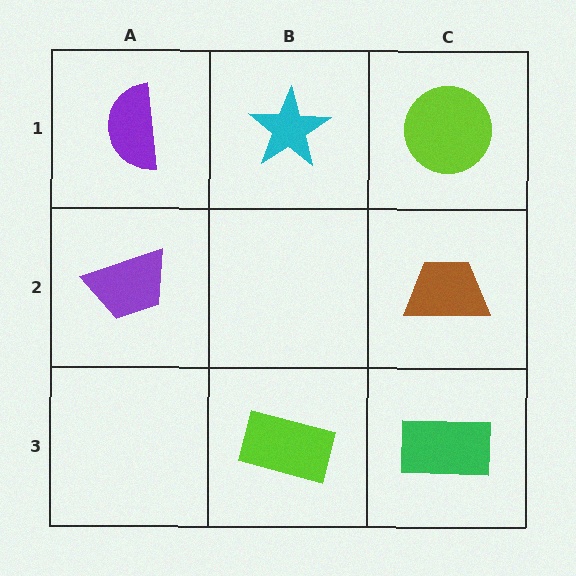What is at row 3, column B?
A lime rectangle.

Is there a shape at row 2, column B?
No, that cell is empty.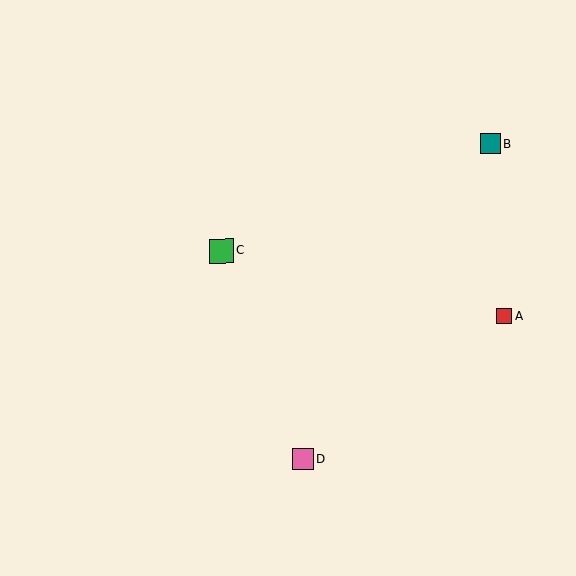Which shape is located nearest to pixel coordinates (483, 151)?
The teal square (labeled B) at (490, 144) is nearest to that location.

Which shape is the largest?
The green square (labeled C) is the largest.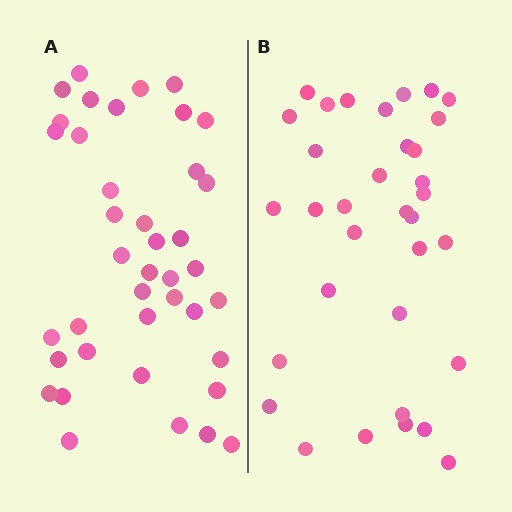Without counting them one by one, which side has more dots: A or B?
Region A (the left region) has more dots.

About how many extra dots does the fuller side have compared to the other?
Region A has about 6 more dots than region B.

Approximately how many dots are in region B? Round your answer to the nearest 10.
About 30 dots. (The exact count is 34, which rounds to 30.)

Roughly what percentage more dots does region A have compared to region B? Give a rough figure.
About 20% more.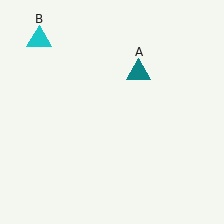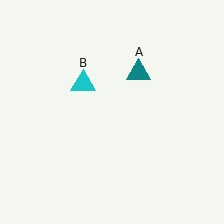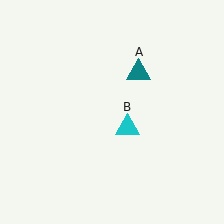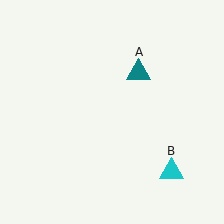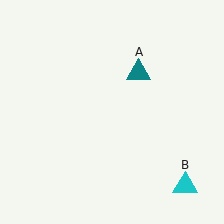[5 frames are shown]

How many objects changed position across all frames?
1 object changed position: cyan triangle (object B).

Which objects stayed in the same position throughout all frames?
Teal triangle (object A) remained stationary.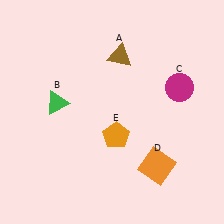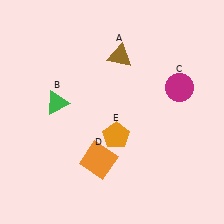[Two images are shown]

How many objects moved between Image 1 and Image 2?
1 object moved between the two images.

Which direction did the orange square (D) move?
The orange square (D) moved left.